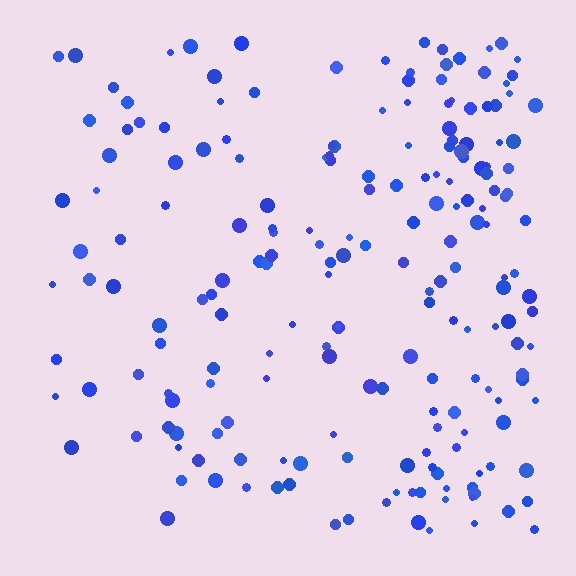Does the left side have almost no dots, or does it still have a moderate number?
Still a moderate number, just noticeably fewer than the right.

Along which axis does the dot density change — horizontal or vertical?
Horizontal.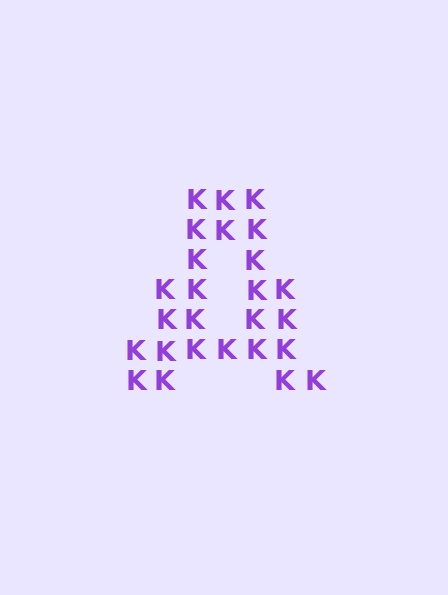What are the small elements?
The small elements are letter K's.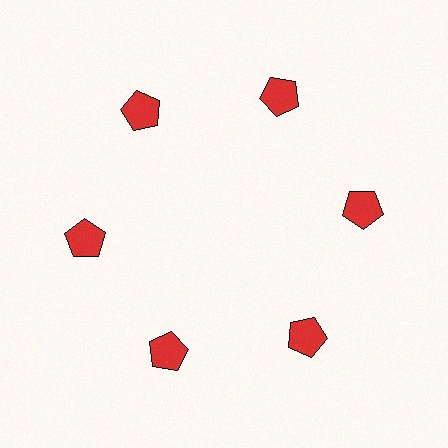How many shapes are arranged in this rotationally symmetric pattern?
There are 6 shapes, arranged in 6 groups of 1.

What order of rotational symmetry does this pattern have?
This pattern has 6-fold rotational symmetry.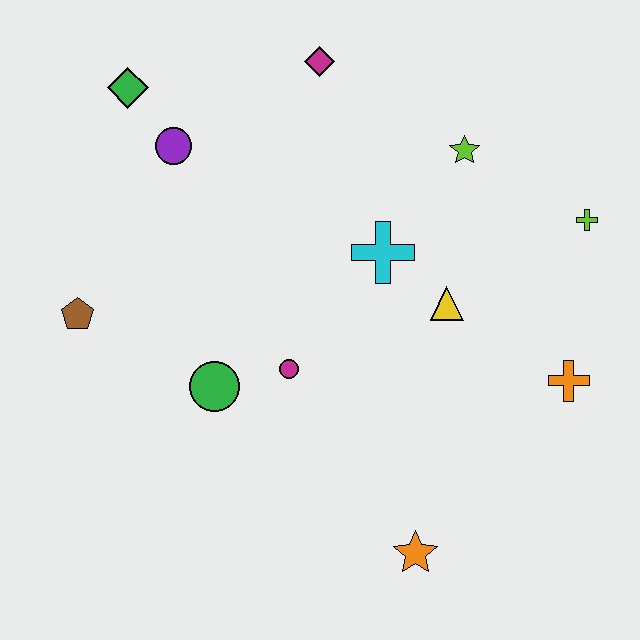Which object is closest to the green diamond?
The purple circle is closest to the green diamond.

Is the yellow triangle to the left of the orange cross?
Yes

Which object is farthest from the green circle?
The lime cross is farthest from the green circle.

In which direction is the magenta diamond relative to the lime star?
The magenta diamond is to the left of the lime star.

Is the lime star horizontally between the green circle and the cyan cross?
No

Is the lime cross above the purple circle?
No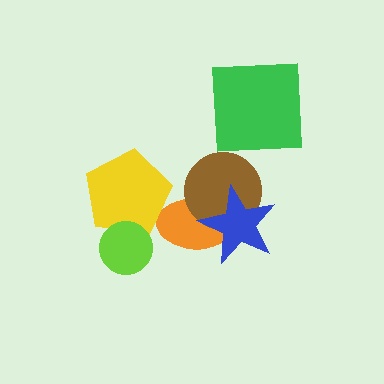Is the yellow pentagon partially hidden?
Yes, it is partially covered by another shape.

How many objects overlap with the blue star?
2 objects overlap with the blue star.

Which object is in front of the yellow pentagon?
The lime circle is in front of the yellow pentagon.